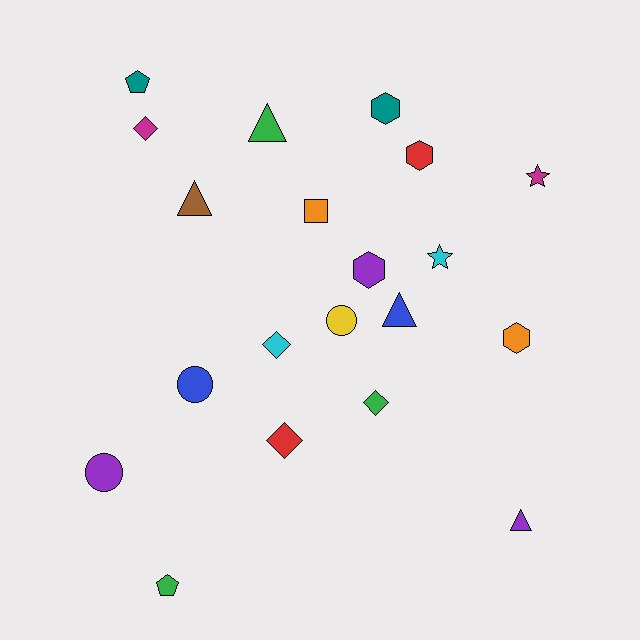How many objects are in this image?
There are 20 objects.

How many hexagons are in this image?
There are 4 hexagons.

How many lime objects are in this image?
There are no lime objects.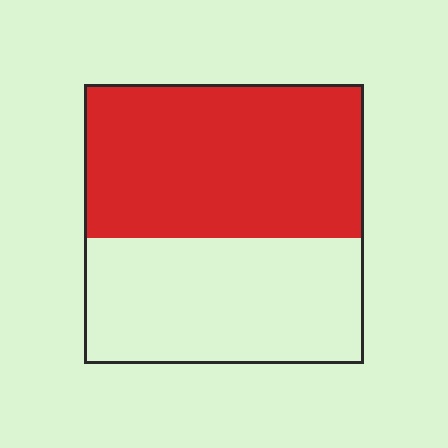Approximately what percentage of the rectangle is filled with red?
Approximately 55%.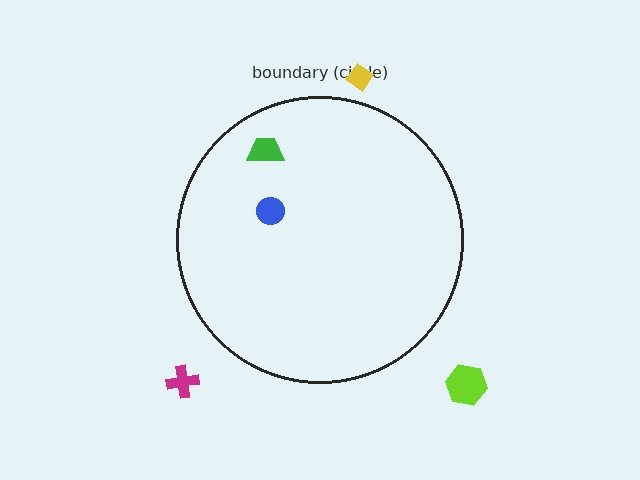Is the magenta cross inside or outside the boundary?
Outside.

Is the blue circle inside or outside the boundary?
Inside.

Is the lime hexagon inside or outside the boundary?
Outside.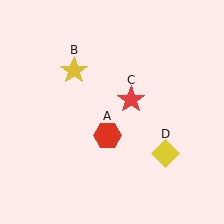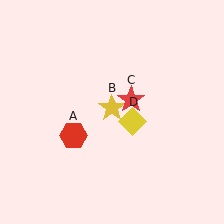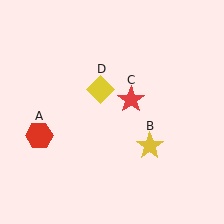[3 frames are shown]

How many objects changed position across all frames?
3 objects changed position: red hexagon (object A), yellow star (object B), yellow diamond (object D).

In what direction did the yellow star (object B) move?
The yellow star (object B) moved down and to the right.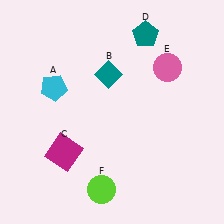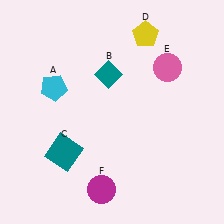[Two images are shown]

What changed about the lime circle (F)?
In Image 1, F is lime. In Image 2, it changed to magenta.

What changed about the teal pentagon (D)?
In Image 1, D is teal. In Image 2, it changed to yellow.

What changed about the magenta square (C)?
In Image 1, C is magenta. In Image 2, it changed to teal.